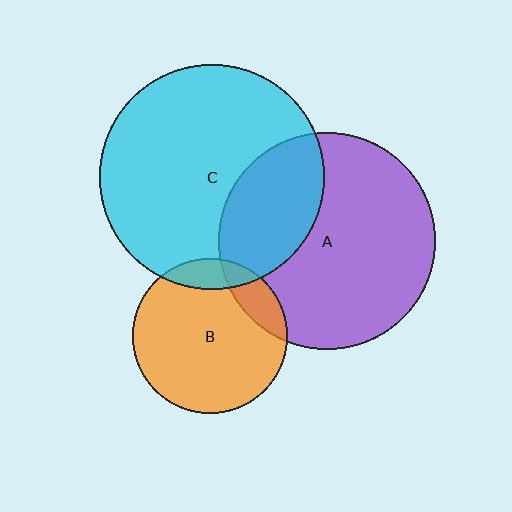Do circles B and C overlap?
Yes.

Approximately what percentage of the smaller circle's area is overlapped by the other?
Approximately 10%.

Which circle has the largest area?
Circle C (cyan).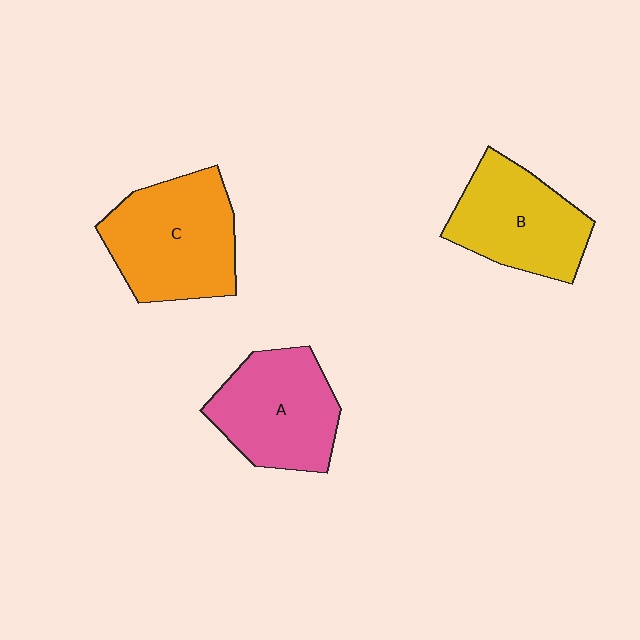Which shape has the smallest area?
Shape B (yellow).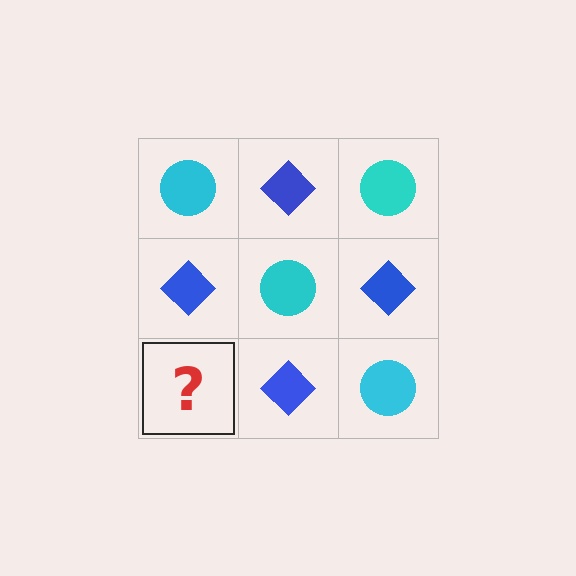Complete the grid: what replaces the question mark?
The question mark should be replaced with a cyan circle.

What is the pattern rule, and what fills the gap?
The rule is that it alternates cyan circle and blue diamond in a checkerboard pattern. The gap should be filled with a cyan circle.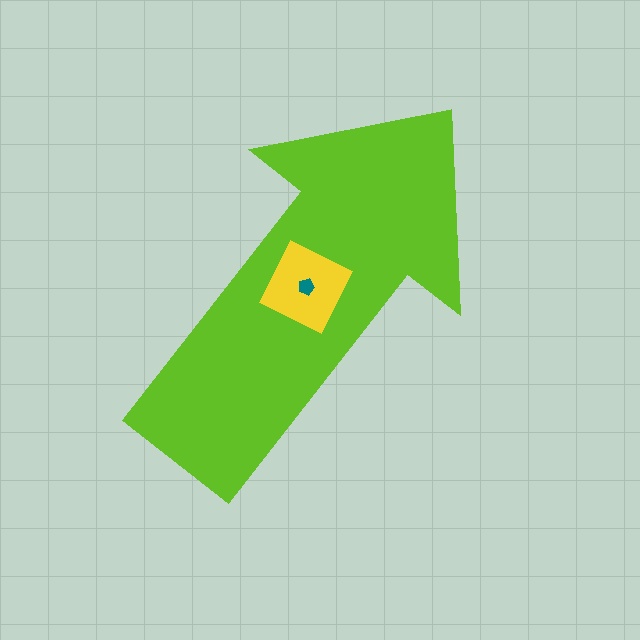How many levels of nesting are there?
3.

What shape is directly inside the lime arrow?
The yellow square.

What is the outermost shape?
The lime arrow.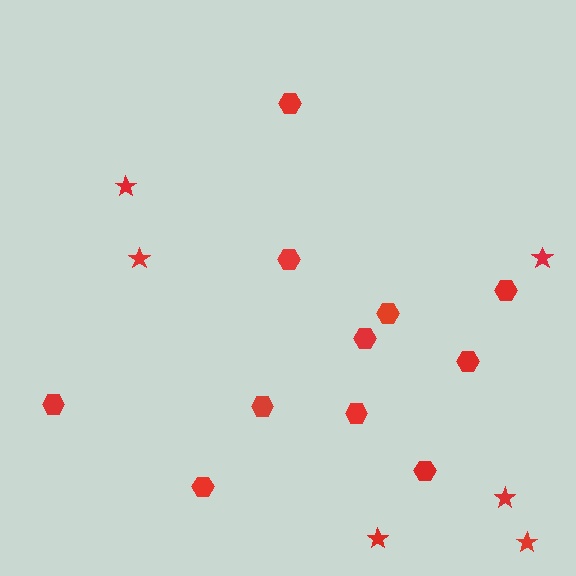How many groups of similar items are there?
There are 2 groups: one group of stars (6) and one group of hexagons (11).